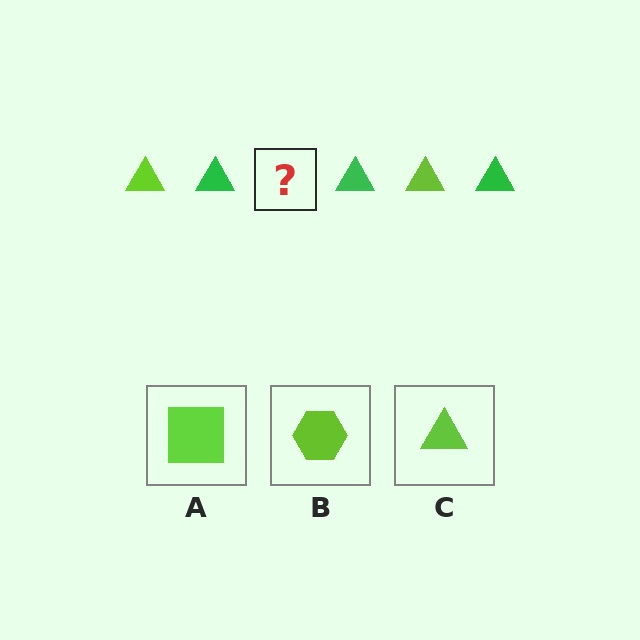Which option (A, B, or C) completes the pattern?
C.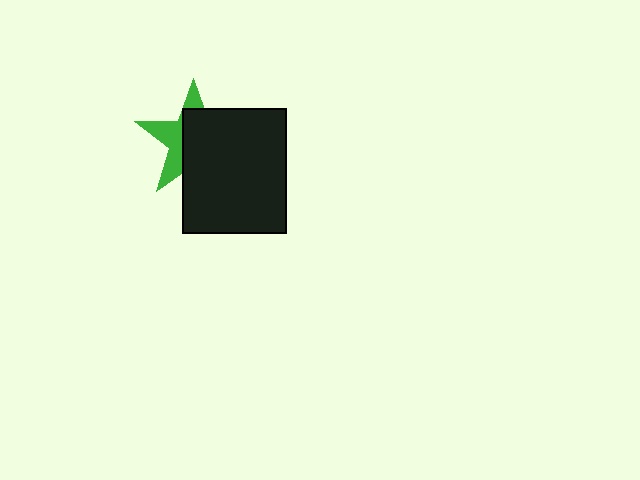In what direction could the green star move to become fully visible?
The green star could move toward the upper-left. That would shift it out from behind the black rectangle entirely.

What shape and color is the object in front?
The object in front is a black rectangle.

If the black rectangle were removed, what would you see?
You would see the complete green star.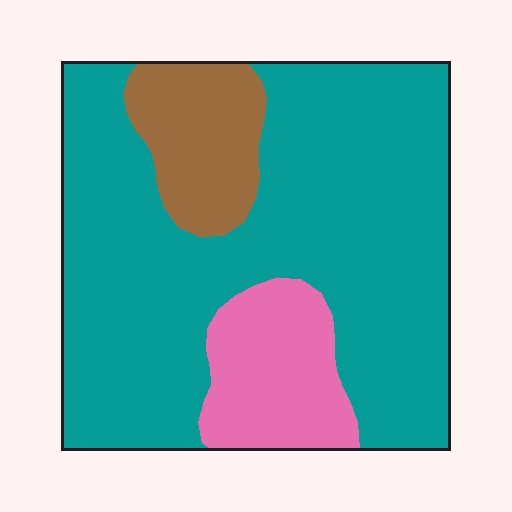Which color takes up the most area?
Teal, at roughly 75%.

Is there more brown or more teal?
Teal.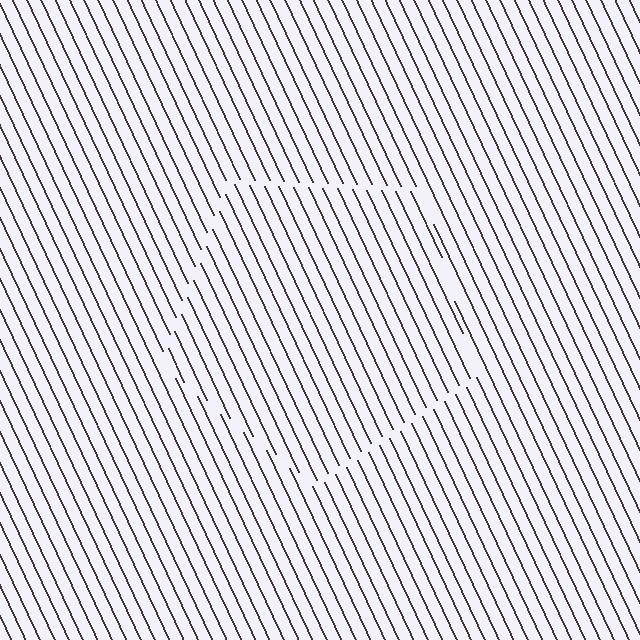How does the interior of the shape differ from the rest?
The interior of the shape contains the same grating, shifted by half a period — the contour is defined by the phase discontinuity where line-ends from the inner and outer gratings abut.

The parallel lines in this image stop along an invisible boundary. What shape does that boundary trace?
An illusory pentagon. The interior of the shape contains the same grating, shifted by half a period — the contour is defined by the phase discontinuity where line-ends from the inner and outer gratings abut.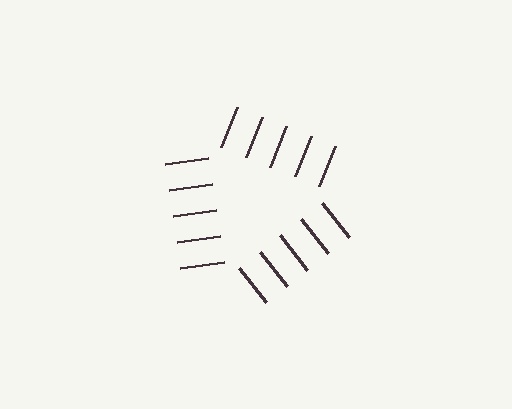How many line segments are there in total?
15 — 5 along each of the 3 edges.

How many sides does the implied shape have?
3 sides — the line-ends trace a triangle.